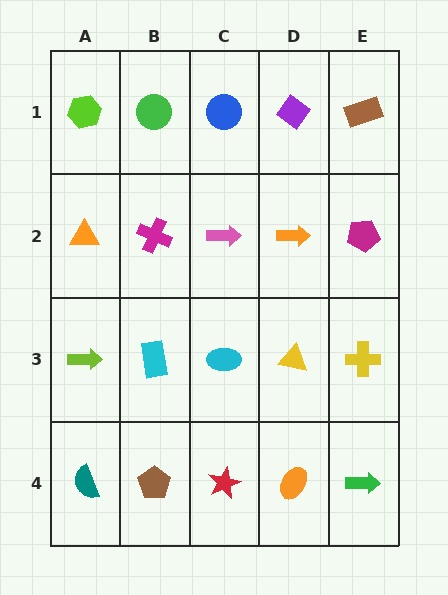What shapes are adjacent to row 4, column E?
A yellow cross (row 3, column E), an orange ellipse (row 4, column D).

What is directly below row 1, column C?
A pink arrow.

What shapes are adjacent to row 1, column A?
An orange triangle (row 2, column A), a green circle (row 1, column B).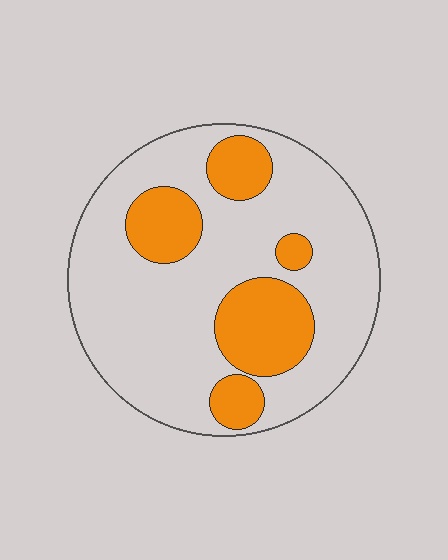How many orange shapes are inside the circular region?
5.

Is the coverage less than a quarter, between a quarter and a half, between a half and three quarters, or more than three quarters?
Between a quarter and a half.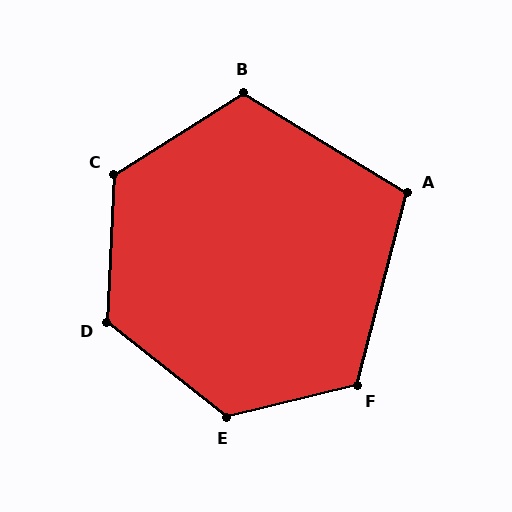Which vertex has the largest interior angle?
E, at approximately 128 degrees.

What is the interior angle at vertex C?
Approximately 125 degrees (obtuse).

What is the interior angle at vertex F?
Approximately 118 degrees (obtuse).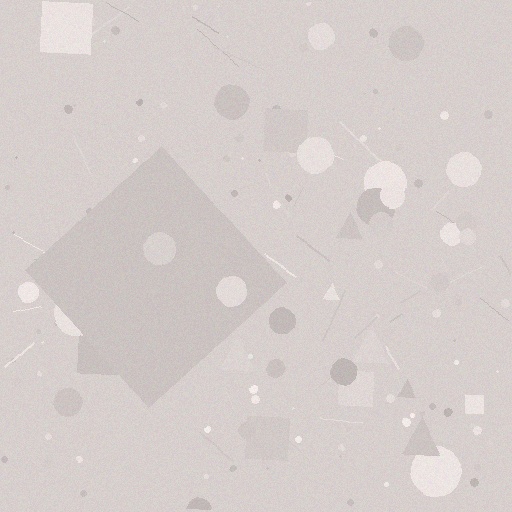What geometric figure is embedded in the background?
A diamond is embedded in the background.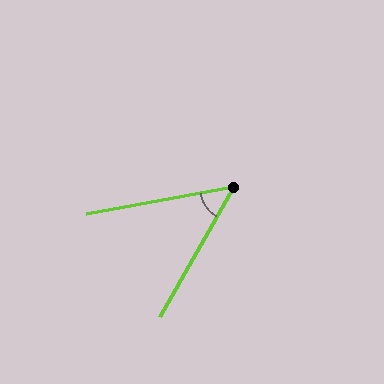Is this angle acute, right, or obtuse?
It is acute.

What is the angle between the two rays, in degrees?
Approximately 50 degrees.